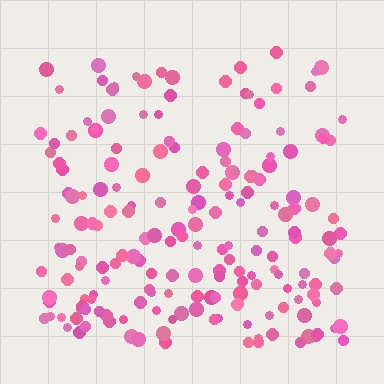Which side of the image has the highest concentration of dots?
The bottom.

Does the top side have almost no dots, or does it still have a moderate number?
Still a moderate number, just noticeably fewer than the bottom.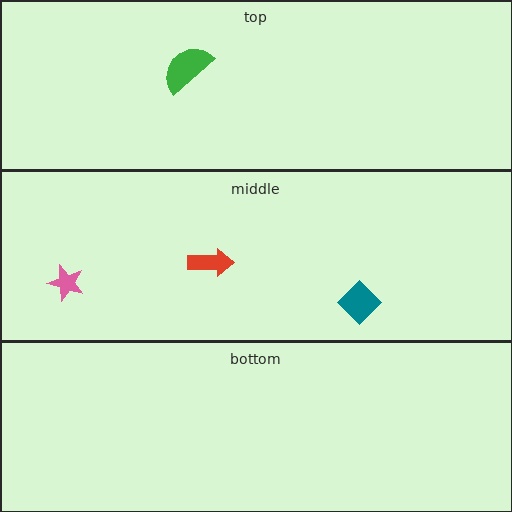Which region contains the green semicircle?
The top region.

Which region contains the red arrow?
The middle region.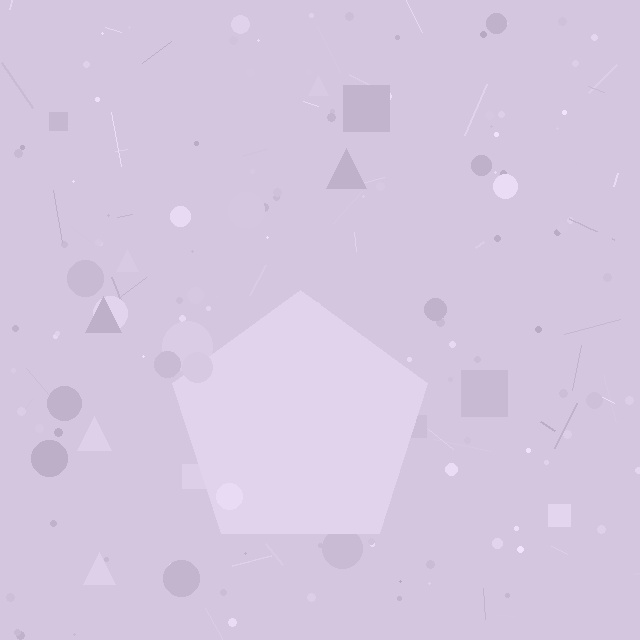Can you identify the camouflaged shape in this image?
The camouflaged shape is a pentagon.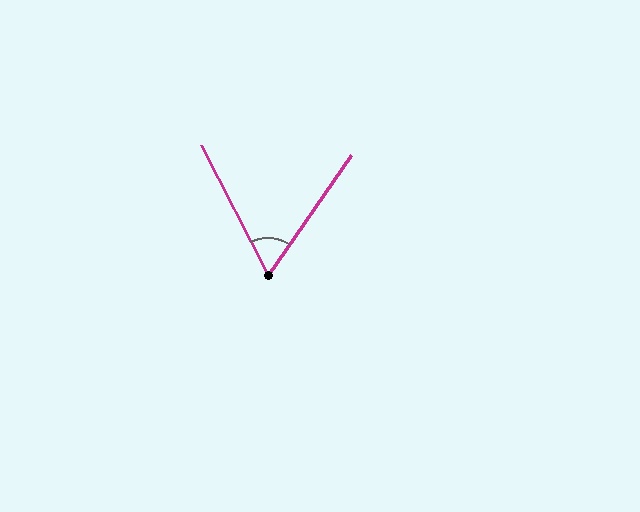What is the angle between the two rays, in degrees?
Approximately 62 degrees.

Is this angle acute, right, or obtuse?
It is acute.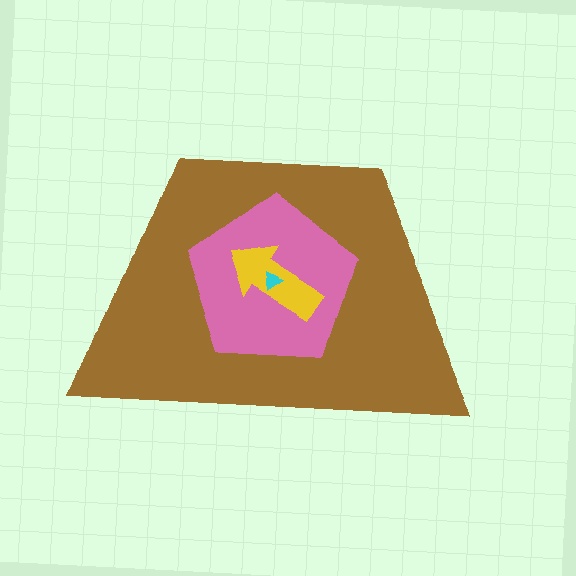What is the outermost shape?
The brown trapezoid.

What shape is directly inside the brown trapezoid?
The pink pentagon.